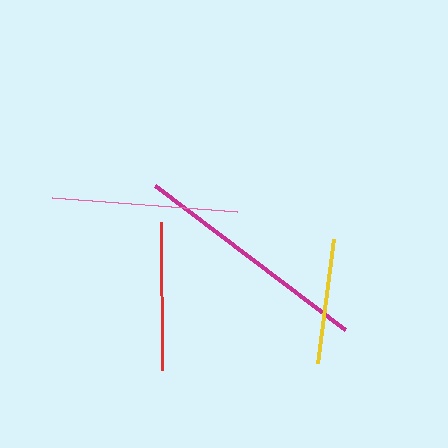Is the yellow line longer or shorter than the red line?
The red line is longer than the yellow line.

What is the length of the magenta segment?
The magenta segment is approximately 238 pixels long.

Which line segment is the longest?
The magenta line is the longest at approximately 238 pixels.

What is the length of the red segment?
The red segment is approximately 148 pixels long.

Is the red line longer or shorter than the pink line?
The pink line is longer than the red line.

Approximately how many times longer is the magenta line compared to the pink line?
The magenta line is approximately 1.3 times the length of the pink line.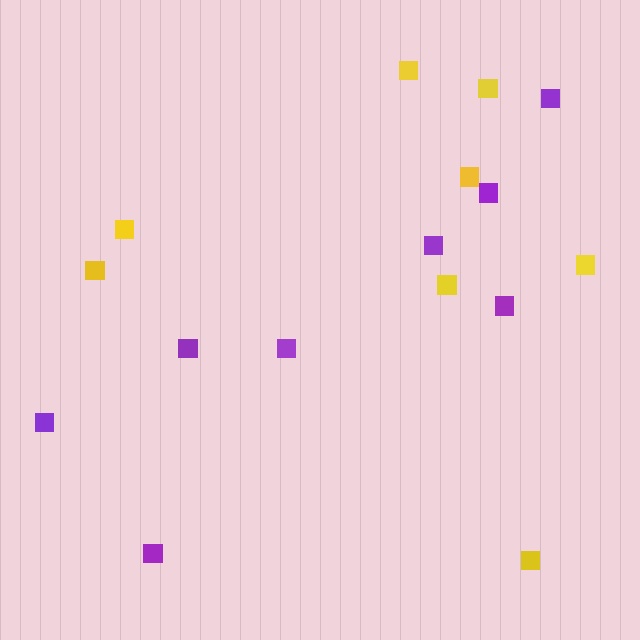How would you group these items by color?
There are 2 groups: one group of purple squares (8) and one group of yellow squares (8).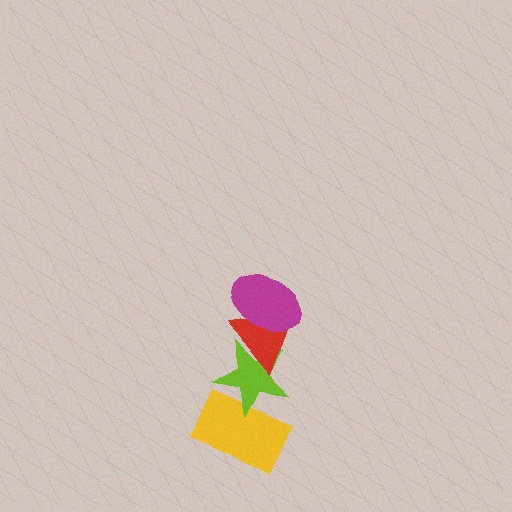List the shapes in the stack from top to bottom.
From top to bottom: the magenta ellipse, the red triangle, the lime star, the yellow rectangle.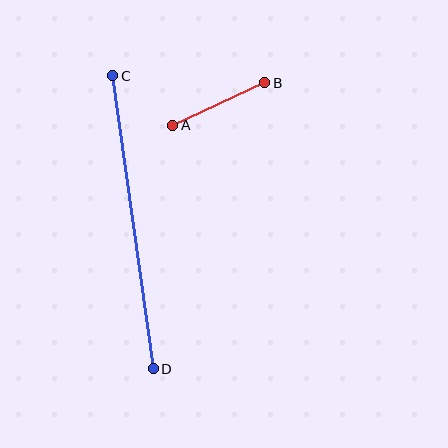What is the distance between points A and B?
The distance is approximately 102 pixels.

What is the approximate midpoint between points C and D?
The midpoint is at approximately (133, 222) pixels.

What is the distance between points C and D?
The distance is approximately 296 pixels.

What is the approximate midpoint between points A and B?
The midpoint is at approximately (219, 104) pixels.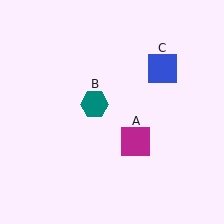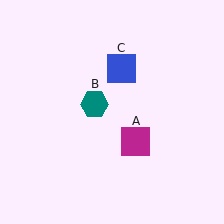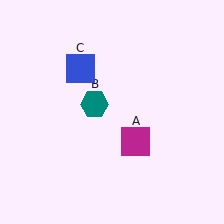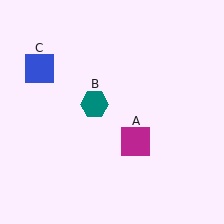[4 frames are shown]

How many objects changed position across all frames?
1 object changed position: blue square (object C).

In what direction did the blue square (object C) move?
The blue square (object C) moved left.